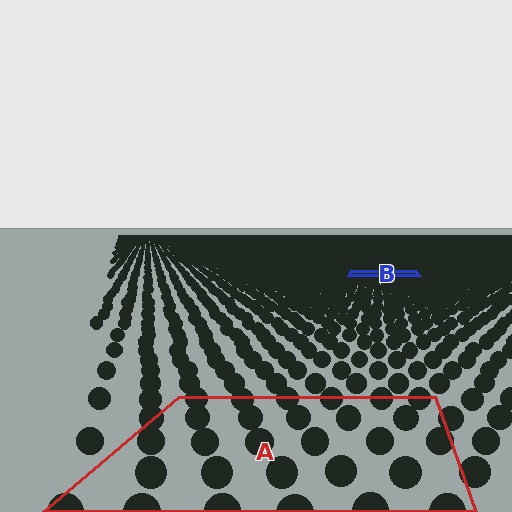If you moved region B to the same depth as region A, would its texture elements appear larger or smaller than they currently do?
They would appear larger. At a closer depth, the same texture elements are projected at a bigger on-screen size.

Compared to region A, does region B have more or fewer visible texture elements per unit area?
Region B has more texture elements per unit area — they are packed more densely because it is farther away.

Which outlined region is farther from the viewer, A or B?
Region B is farther from the viewer — the texture elements inside it appear smaller and more densely packed.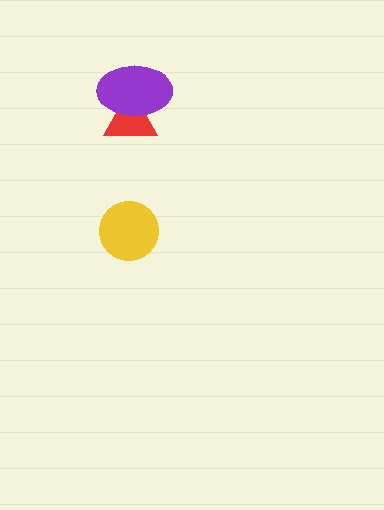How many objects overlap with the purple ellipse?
1 object overlaps with the purple ellipse.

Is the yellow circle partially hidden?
No, no other shape covers it.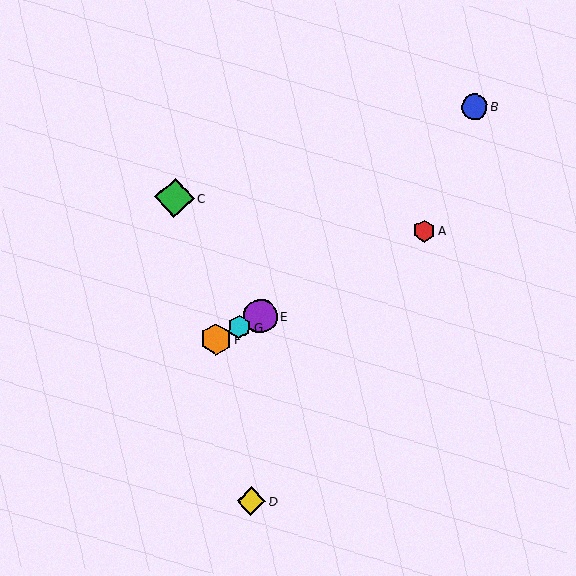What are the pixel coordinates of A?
Object A is at (424, 231).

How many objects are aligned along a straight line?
4 objects (A, E, F, G) are aligned along a straight line.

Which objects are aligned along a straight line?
Objects A, E, F, G are aligned along a straight line.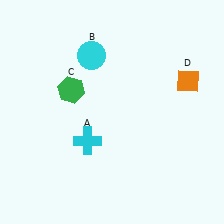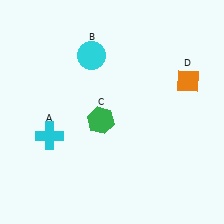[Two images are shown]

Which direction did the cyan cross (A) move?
The cyan cross (A) moved left.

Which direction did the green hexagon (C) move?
The green hexagon (C) moved down.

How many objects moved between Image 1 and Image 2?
2 objects moved between the two images.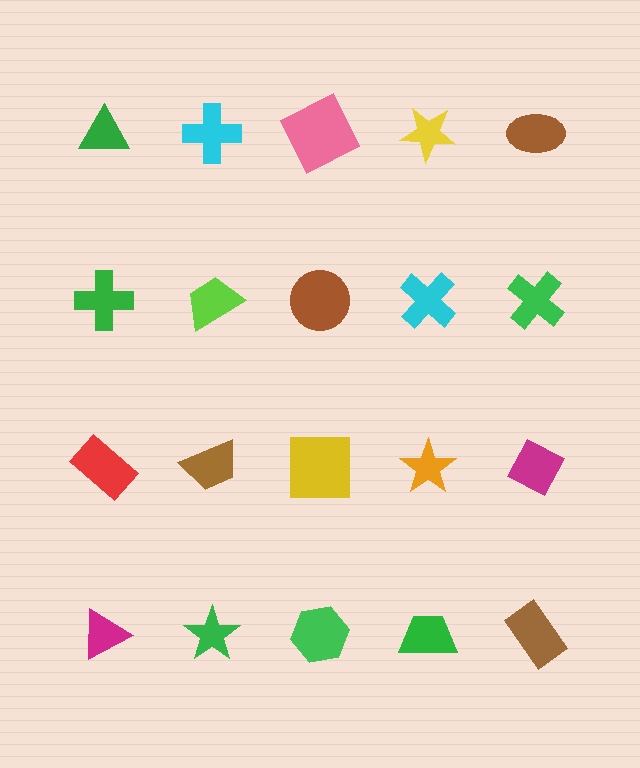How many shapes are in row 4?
5 shapes.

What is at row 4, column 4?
A green trapezoid.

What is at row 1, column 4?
A yellow star.